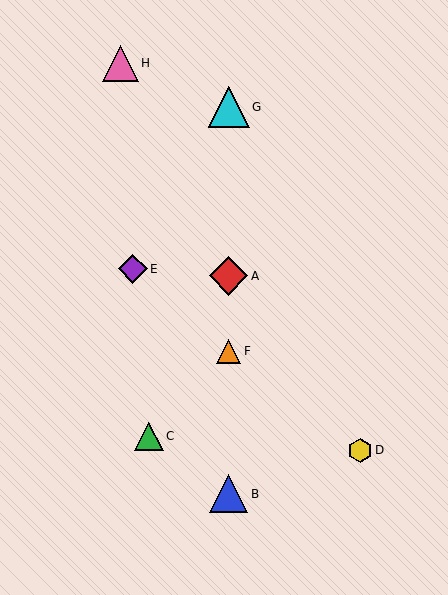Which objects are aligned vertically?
Objects A, B, F, G are aligned vertically.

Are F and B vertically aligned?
Yes, both are at x≈229.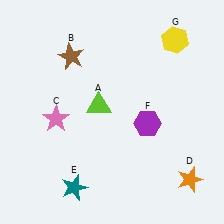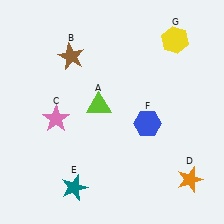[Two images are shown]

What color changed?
The hexagon (F) changed from purple in Image 1 to blue in Image 2.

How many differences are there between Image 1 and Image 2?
There is 1 difference between the two images.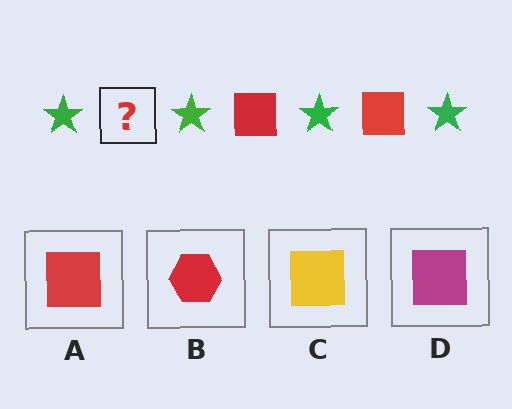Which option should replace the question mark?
Option A.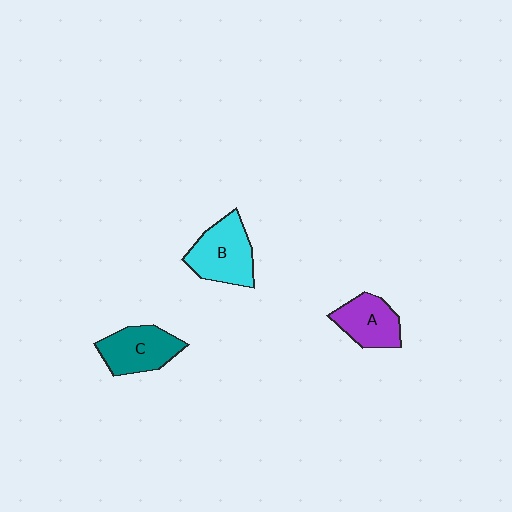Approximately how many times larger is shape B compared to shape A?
Approximately 1.3 times.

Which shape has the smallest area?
Shape A (purple).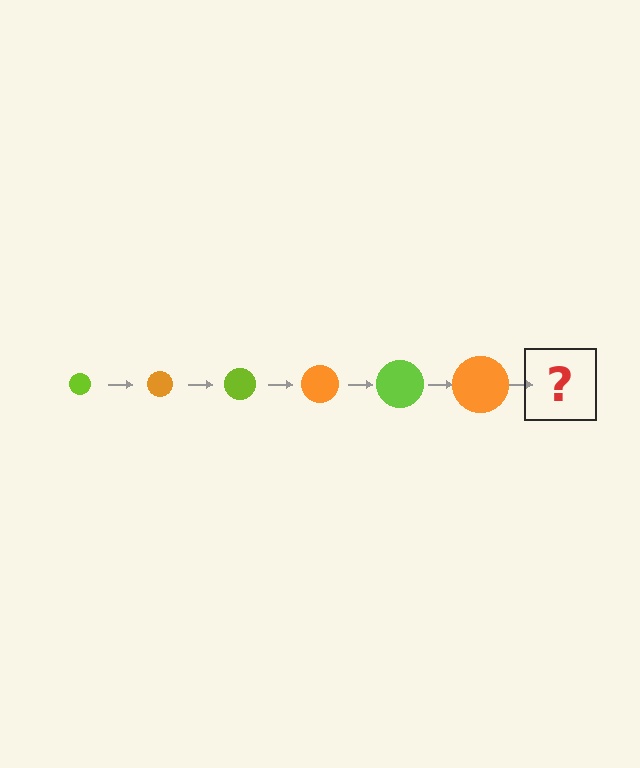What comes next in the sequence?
The next element should be a lime circle, larger than the previous one.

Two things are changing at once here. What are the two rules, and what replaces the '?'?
The two rules are that the circle grows larger each step and the color cycles through lime and orange. The '?' should be a lime circle, larger than the previous one.